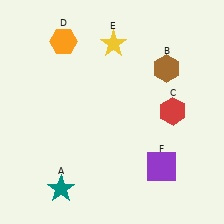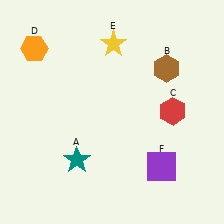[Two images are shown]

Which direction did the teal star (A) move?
The teal star (A) moved up.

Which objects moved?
The objects that moved are: the teal star (A), the orange hexagon (D).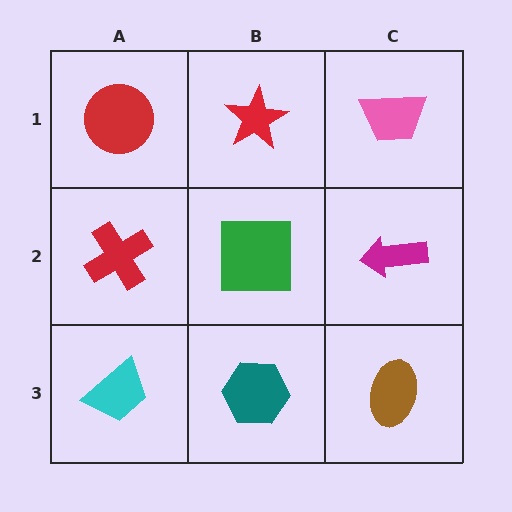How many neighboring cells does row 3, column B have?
3.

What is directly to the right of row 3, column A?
A teal hexagon.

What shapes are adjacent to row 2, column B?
A red star (row 1, column B), a teal hexagon (row 3, column B), a red cross (row 2, column A), a magenta arrow (row 2, column C).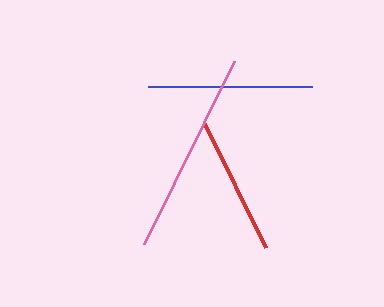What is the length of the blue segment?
The blue segment is approximately 164 pixels long.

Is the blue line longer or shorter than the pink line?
The pink line is longer than the blue line.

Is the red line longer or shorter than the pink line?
The pink line is longer than the red line.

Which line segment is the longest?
The pink line is the longest at approximately 205 pixels.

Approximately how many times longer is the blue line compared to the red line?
The blue line is approximately 1.2 times the length of the red line.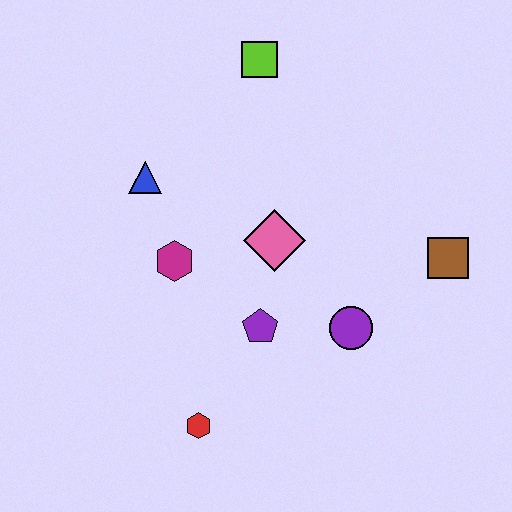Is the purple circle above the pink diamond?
No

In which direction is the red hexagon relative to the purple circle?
The red hexagon is to the left of the purple circle.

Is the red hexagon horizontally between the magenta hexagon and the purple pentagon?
Yes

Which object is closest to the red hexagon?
The purple pentagon is closest to the red hexagon.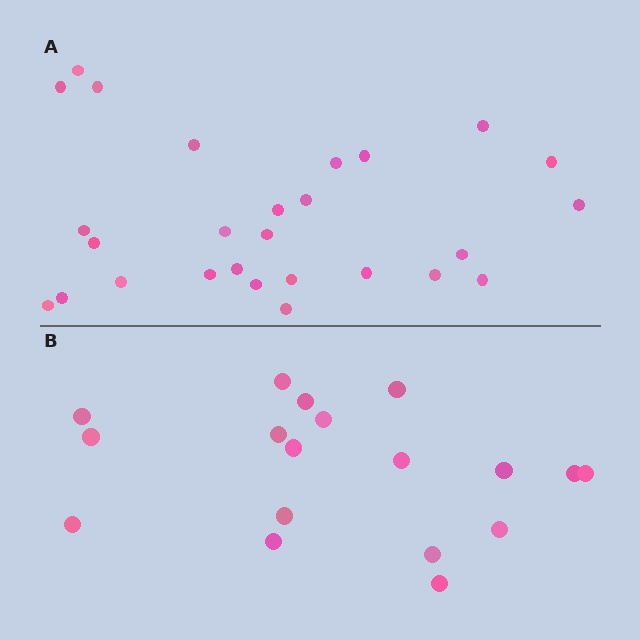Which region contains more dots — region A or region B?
Region A (the top region) has more dots.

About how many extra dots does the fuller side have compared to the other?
Region A has roughly 8 or so more dots than region B.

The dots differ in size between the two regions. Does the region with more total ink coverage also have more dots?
No. Region B has more total ink coverage because its dots are larger, but region A actually contains more individual dots. Total area can be misleading — the number of items is what matters here.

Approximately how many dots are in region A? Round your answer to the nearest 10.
About 30 dots. (The exact count is 27, which rounds to 30.)